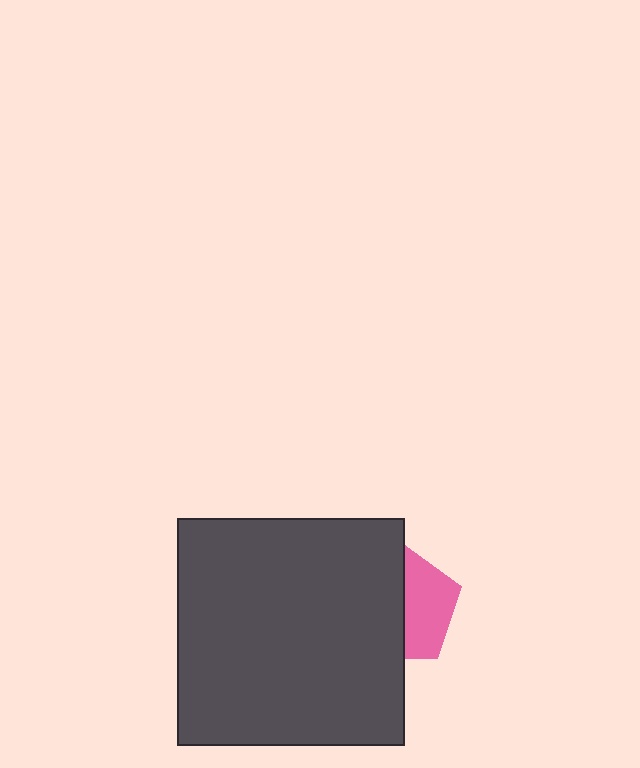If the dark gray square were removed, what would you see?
You would see the complete pink pentagon.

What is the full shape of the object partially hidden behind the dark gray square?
The partially hidden object is a pink pentagon.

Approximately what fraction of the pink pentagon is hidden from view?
Roughly 57% of the pink pentagon is hidden behind the dark gray square.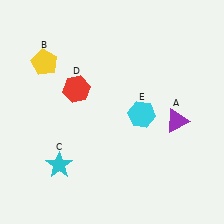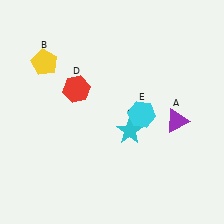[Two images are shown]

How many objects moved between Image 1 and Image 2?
1 object moved between the two images.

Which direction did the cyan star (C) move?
The cyan star (C) moved right.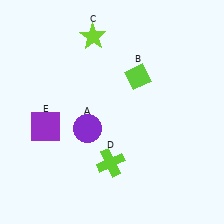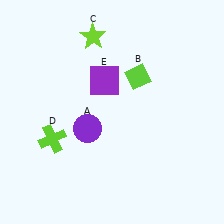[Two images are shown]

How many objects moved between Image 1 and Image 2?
2 objects moved between the two images.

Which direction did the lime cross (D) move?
The lime cross (D) moved left.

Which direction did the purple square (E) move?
The purple square (E) moved right.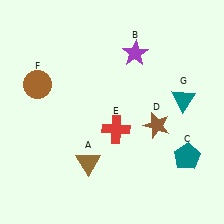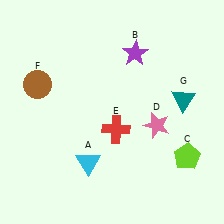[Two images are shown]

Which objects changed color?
A changed from brown to cyan. C changed from teal to lime. D changed from brown to pink.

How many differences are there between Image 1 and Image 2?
There are 3 differences between the two images.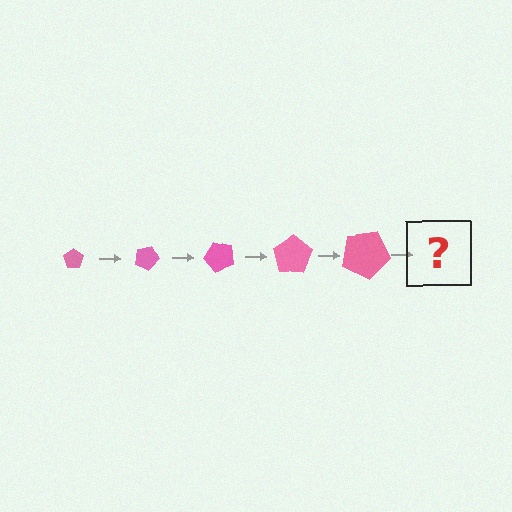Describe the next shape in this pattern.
It should be a pentagon, larger than the previous one and rotated 125 degrees from the start.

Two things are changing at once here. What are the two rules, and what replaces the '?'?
The two rules are that the pentagon grows larger each step and it rotates 25 degrees each step. The '?' should be a pentagon, larger than the previous one and rotated 125 degrees from the start.